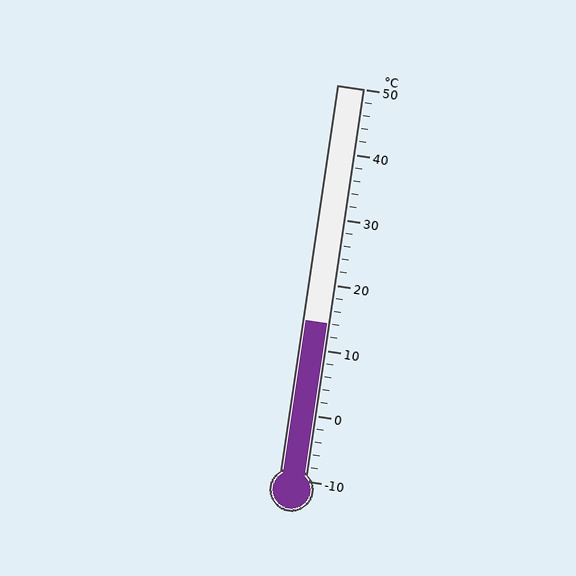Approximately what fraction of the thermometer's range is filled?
The thermometer is filled to approximately 40% of its range.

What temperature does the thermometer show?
The thermometer shows approximately 14°C.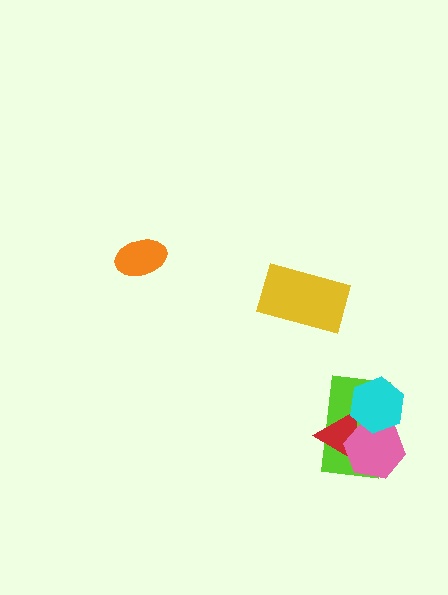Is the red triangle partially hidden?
Yes, it is partially covered by another shape.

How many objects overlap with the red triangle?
3 objects overlap with the red triangle.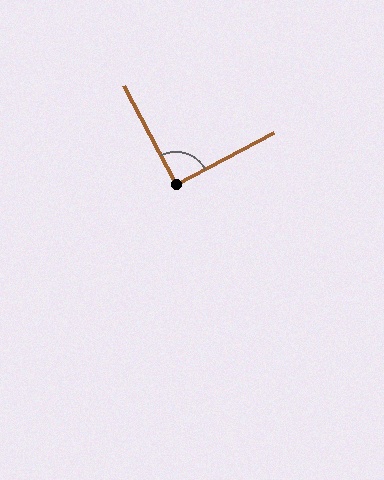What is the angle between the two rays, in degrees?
Approximately 90 degrees.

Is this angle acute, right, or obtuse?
It is approximately a right angle.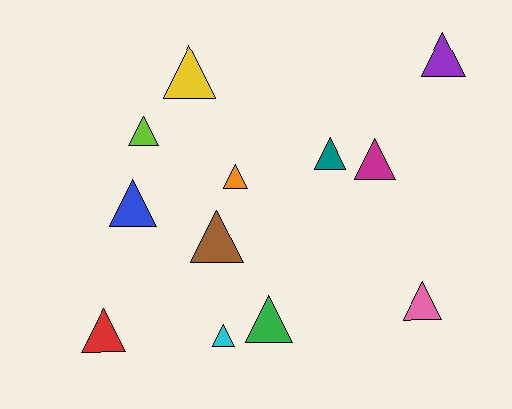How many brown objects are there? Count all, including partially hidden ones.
There is 1 brown object.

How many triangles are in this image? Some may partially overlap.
There are 12 triangles.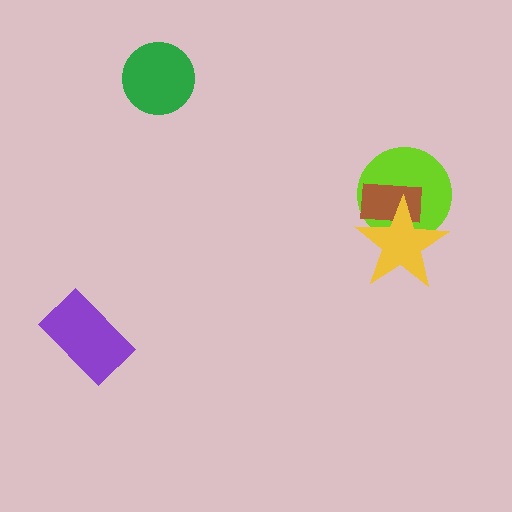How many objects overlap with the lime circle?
2 objects overlap with the lime circle.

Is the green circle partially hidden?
No, no other shape covers it.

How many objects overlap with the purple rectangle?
0 objects overlap with the purple rectangle.